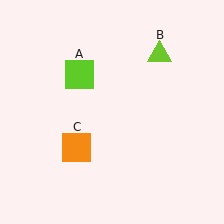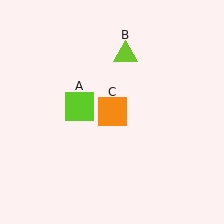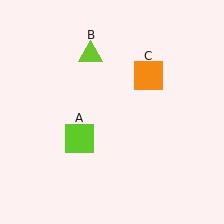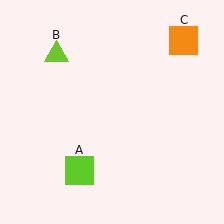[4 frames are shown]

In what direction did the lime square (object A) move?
The lime square (object A) moved down.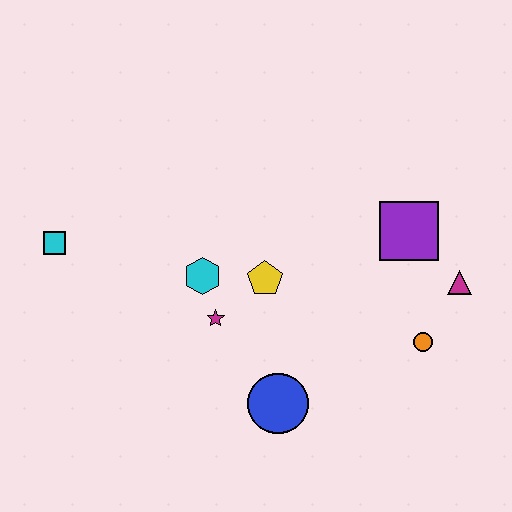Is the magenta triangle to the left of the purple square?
No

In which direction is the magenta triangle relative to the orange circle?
The magenta triangle is above the orange circle.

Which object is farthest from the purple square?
The cyan square is farthest from the purple square.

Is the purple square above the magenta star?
Yes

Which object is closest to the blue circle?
The magenta star is closest to the blue circle.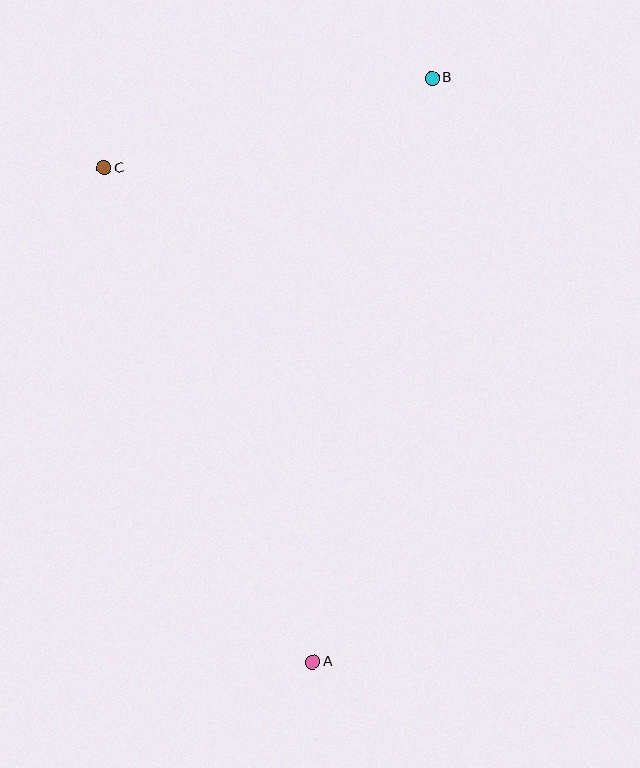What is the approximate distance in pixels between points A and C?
The distance between A and C is approximately 536 pixels.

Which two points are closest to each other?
Points B and C are closest to each other.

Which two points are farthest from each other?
Points A and B are farthest from each other.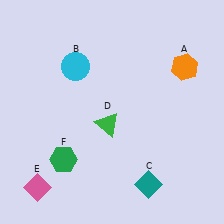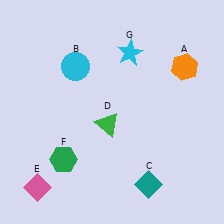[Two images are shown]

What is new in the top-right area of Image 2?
A cyan star (G) was added in the top-right area of Image 2.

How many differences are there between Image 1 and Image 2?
There is 1 difference between the two images.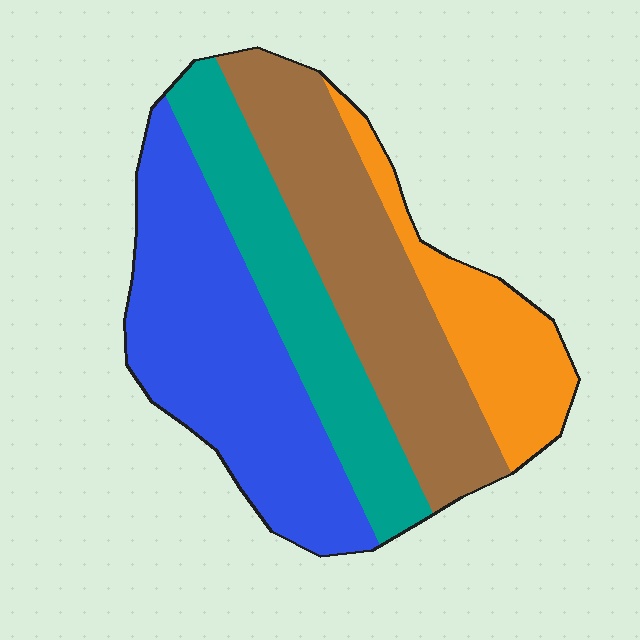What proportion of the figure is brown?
Brown covers roughly 30% of the figure.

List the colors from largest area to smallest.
From largest to smallest: blue, brown, teal, orange.